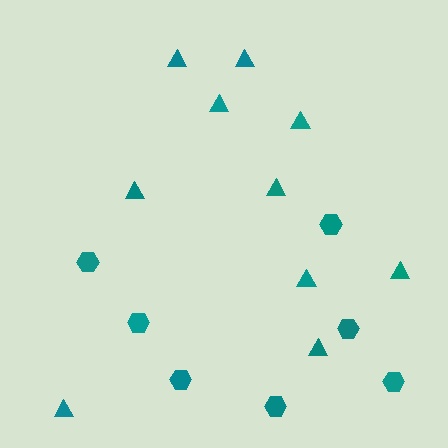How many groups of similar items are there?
There are 2 groups: one group of triangles (10) and one group of hexagons (7).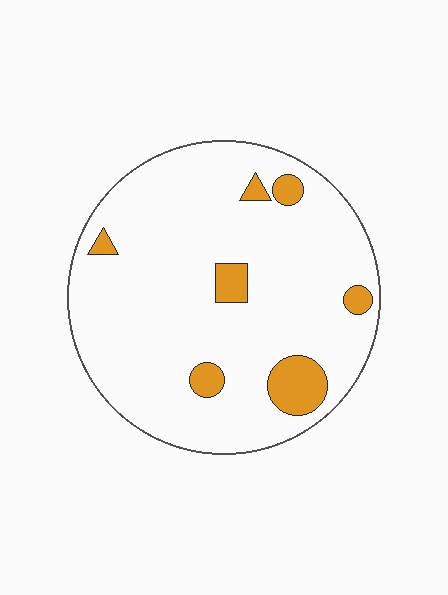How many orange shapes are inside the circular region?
7.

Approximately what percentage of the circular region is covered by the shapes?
Approximately 10%.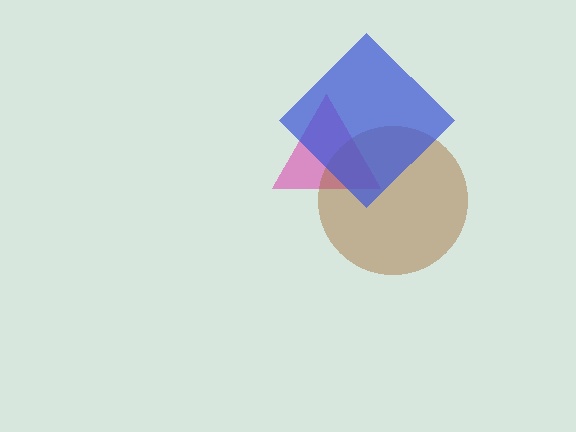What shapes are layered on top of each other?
The layered shapes are: a pink triangle, a brown circle, a blue diamond.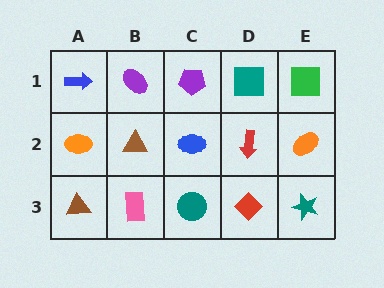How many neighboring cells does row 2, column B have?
4.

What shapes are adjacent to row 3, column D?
A red arrow (row 2, column D), a teal circle (row 3, column C), a teal star (row 3, column E).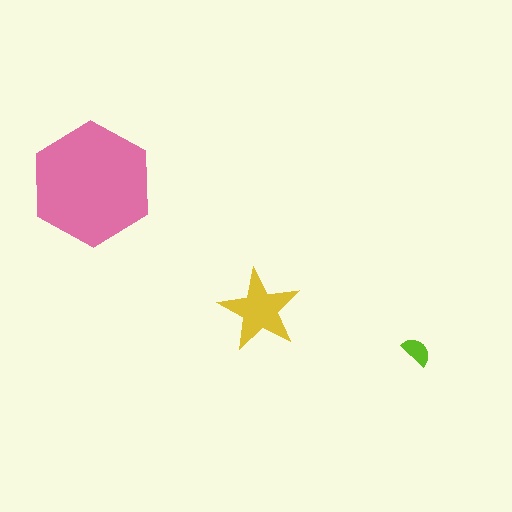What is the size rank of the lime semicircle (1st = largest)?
3rd.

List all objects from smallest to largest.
The lime semicircle, the yellow star, the pink hexagon.